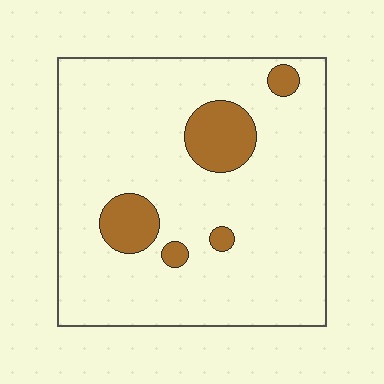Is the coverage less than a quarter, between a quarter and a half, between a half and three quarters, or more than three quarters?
Less than a quarter.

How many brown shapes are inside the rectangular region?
5.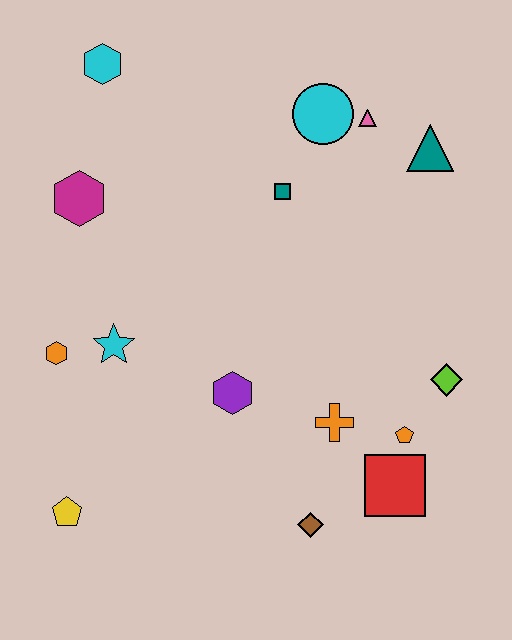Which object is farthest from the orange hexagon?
The teal triangle is farthest from the orange hexagon.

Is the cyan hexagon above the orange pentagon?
Yes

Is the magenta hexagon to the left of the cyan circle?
Yes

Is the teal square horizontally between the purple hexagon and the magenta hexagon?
No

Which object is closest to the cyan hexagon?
The magenta hexagon is closest to the cyan hexagon.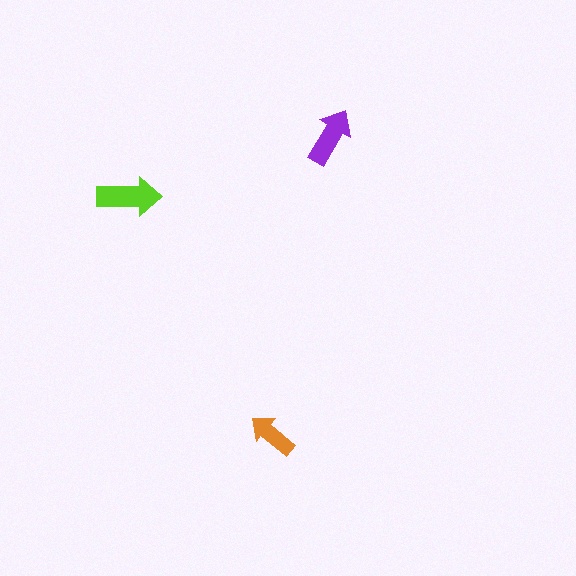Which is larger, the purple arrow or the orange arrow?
The purple one.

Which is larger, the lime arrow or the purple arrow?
The lime one.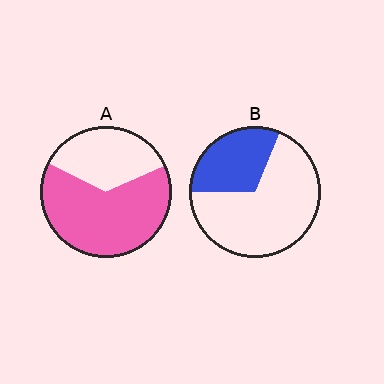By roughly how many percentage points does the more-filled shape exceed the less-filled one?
By roughly 35 percentage points (A over B).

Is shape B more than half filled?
No.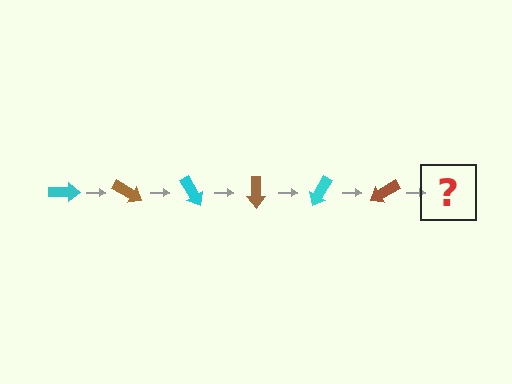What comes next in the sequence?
The next element should be a cyan arrow, rotated 180 degrees from the start.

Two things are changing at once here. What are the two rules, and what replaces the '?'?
The two rules are that it rotates 30 degrees each step and the color cycles through cyan and brown. The '?' should be a cyan arrow, rotated 180 degrees from the start.